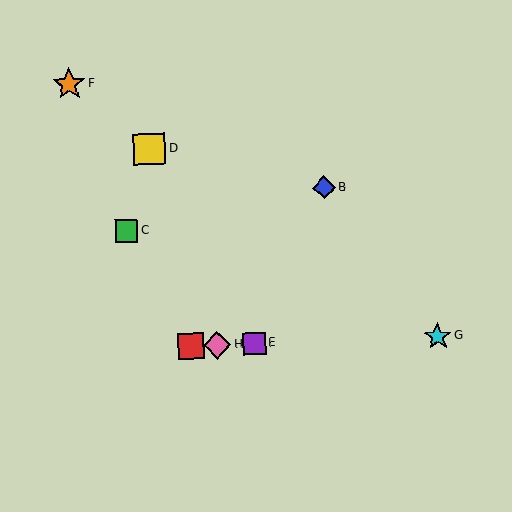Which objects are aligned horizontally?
Objects A, E, G, H are aligned horizontally.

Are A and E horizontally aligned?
Yes, both are at y≈346.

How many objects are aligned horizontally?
4 objects (A, E, G, H) are aligned horizontally.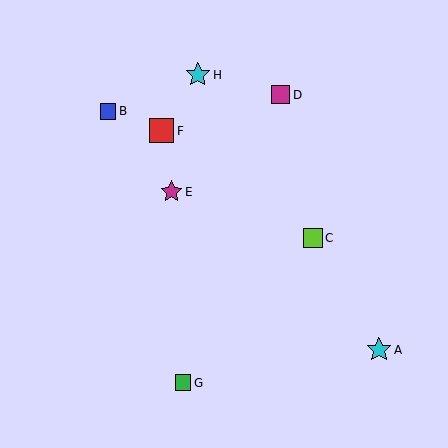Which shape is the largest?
The cyan star (labeled A) is the largest.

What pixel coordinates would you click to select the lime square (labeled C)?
Click at (313, 238) to select the lime square C.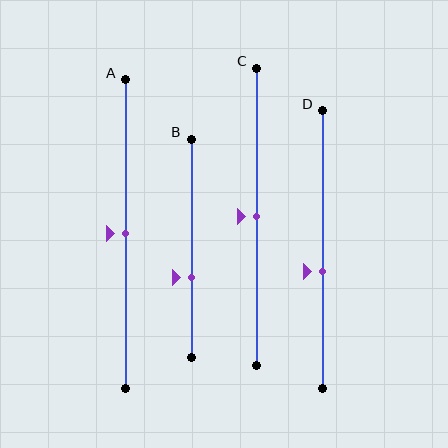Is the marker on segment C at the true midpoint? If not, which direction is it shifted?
Yes, the marker on segment C is at the true midpoint.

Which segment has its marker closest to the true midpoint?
Segment A has its marker closest to the true midpoint.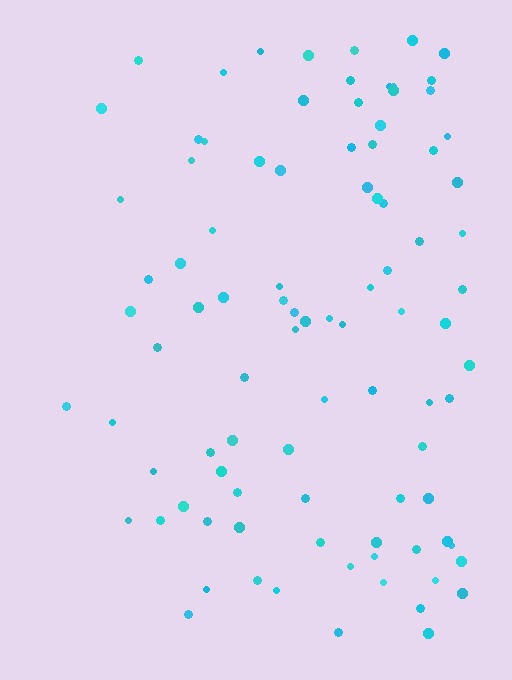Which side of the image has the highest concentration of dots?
The right.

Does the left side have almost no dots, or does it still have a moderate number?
Still a moderate number, just noticeably fewer than the right.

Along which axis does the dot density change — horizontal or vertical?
Horizontal.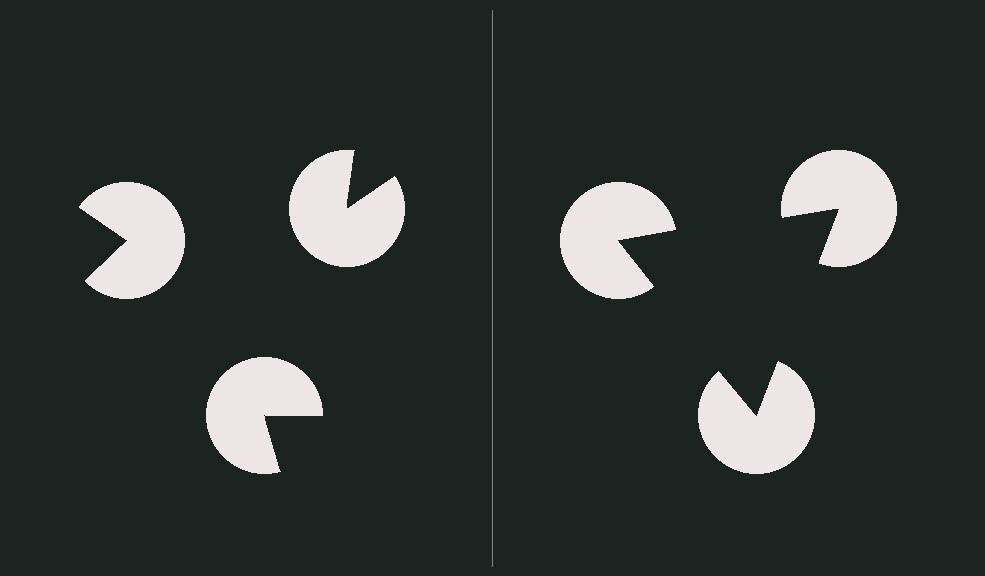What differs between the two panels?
The pac-man discs are positioned identically on both sides; only the wedge orientations differ. On the right they align to a triangle; on the left they are misaligned.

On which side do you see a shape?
An illusory triangle appears on the right side. On the left side the wedge cuts are rotated, so no coherent shape forms.